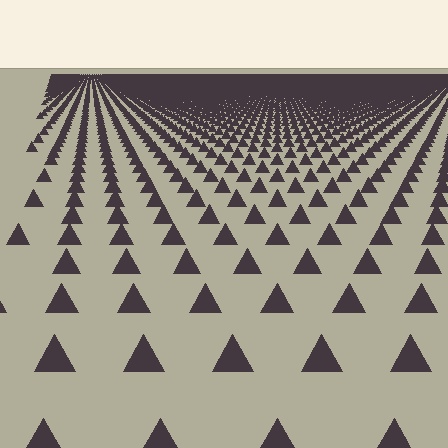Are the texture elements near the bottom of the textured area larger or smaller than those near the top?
Larger. Near the bottom, elements are closer to the viewer and appear at a bigger on-screen size.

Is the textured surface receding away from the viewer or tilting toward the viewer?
The surface is receding away from the viewer. Texture elements get smaller and denser toward the top.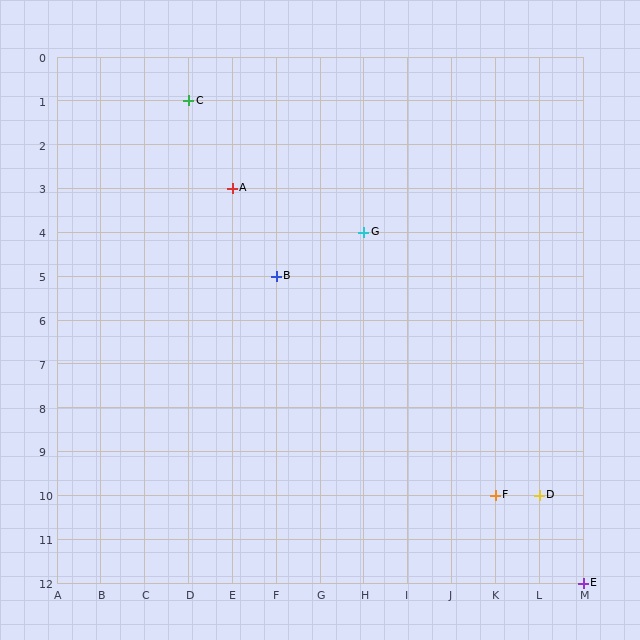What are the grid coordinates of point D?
Point D is at grid coordinates (L, 10).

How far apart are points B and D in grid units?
Points B and D are 6 columns and 5 rows apart (about 7.8 grid units diagonally).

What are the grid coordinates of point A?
Point A is at grid coordinates (E, 3).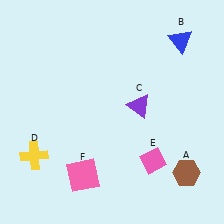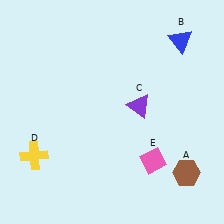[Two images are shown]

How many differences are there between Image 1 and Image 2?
There is 1 difference between the two images.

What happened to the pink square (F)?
The pink square (F) was removed in Image 2. It was in the bottom-left area of Image 1.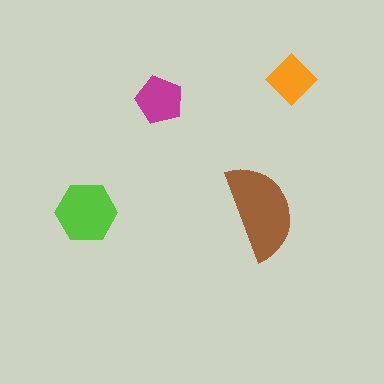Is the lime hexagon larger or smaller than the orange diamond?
Larger.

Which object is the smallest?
The orange diamond.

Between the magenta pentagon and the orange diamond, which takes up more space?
The magenta pentagon.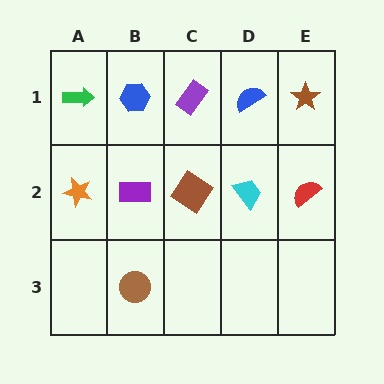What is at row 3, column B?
A brown circle.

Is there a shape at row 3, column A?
No, that cell is empty.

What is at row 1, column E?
A brown star.